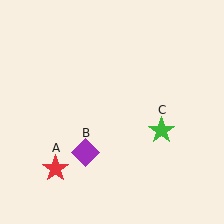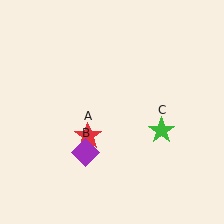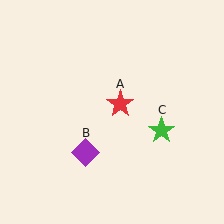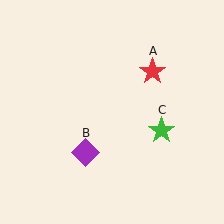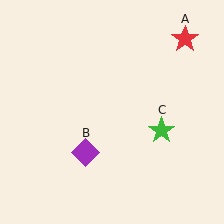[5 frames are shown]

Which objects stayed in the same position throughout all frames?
Purple diamond (object B) and green star (object C) remained stationary.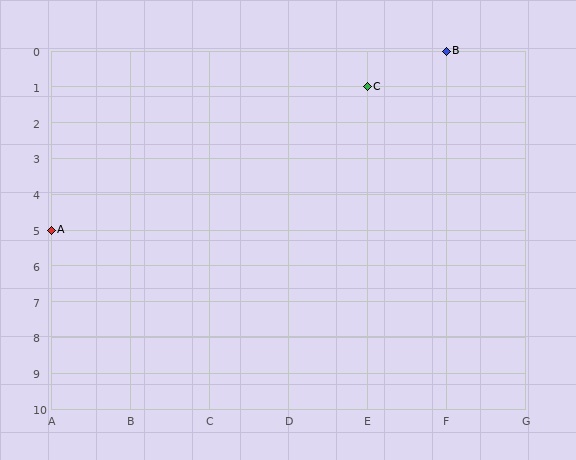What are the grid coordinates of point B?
Point B is at grid coordinates (F, 0).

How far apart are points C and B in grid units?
Points C and B are 1 column and 1 row apart (about 1.4 grid units diagonally).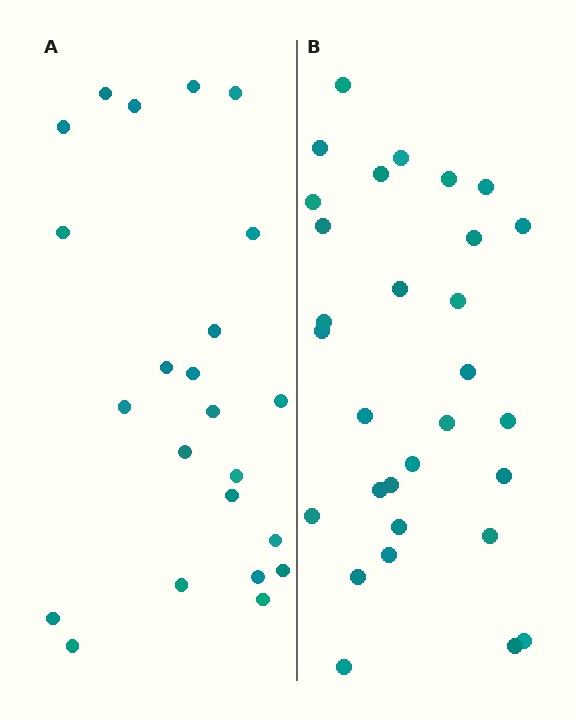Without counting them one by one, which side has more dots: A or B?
Region B (the right region) has more dots.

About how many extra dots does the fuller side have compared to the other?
Region B has roughly 8 or so more dots than region A.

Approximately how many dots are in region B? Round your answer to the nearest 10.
About 30 dots.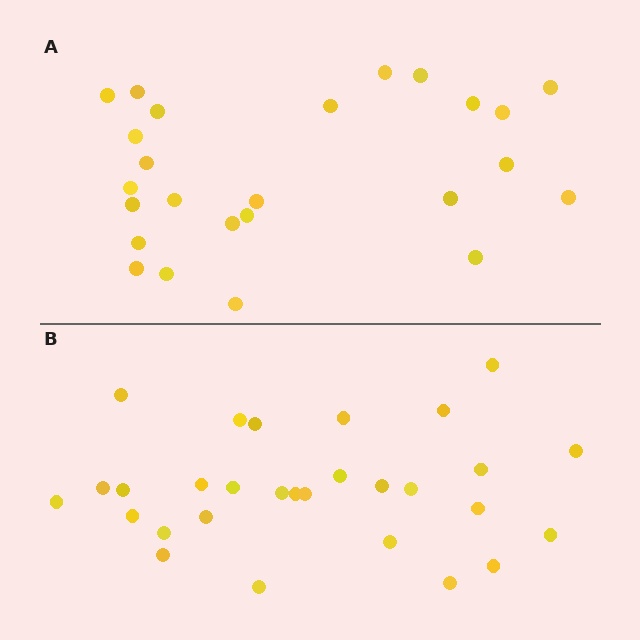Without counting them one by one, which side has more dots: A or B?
Region B (the bottom region) has more dots.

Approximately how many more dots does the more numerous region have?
Region B has about 4 more dots than region A.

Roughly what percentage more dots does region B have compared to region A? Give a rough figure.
About 15% more.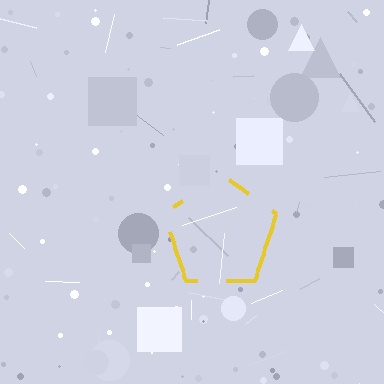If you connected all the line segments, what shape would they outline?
They would outline a pentagon.